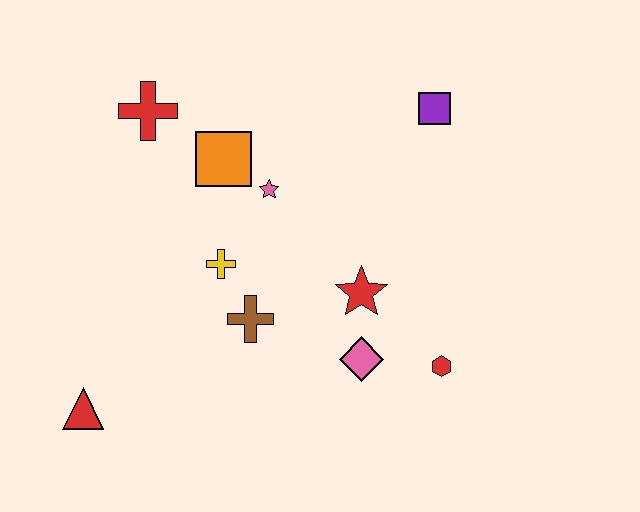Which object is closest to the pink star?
The orange square is closest to the pink star.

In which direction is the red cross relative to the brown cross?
The red cross is above the brown cross.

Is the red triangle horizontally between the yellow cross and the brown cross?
No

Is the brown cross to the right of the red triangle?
Yes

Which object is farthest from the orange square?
The red hexagon is farthest from the orange square.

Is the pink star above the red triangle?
Yes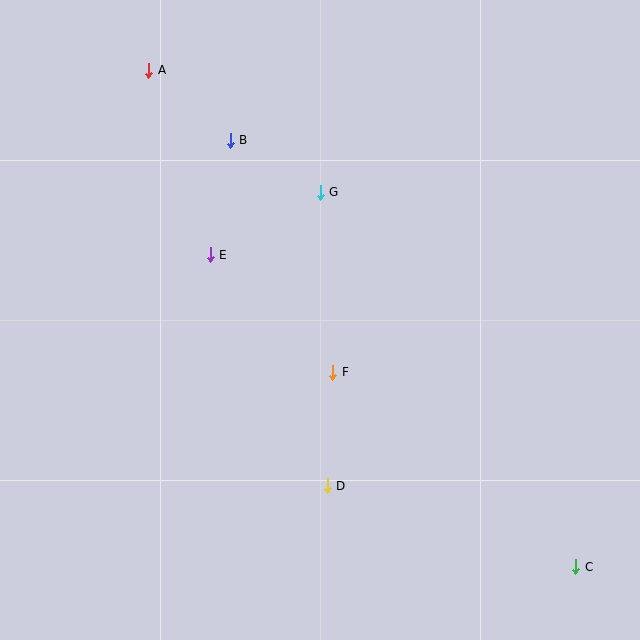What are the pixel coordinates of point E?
Point E is at (210, 255).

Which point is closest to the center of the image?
Point F at (333, 372) is closest to the center.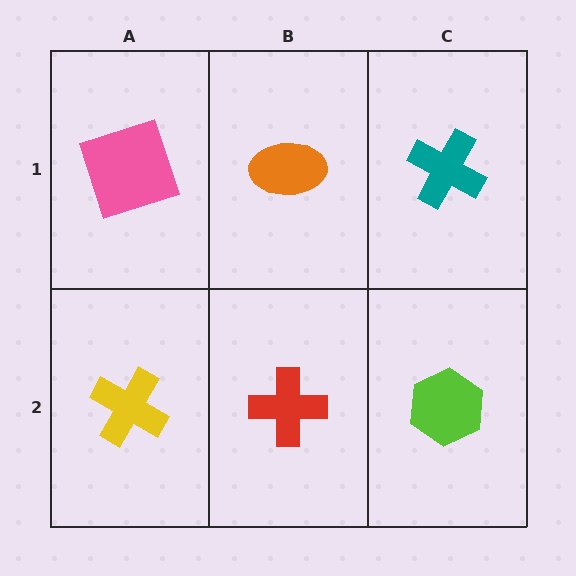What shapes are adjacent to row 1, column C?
A lime hexagon (row 2, column C), an orange ellipse (row 1, column B).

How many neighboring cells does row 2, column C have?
2.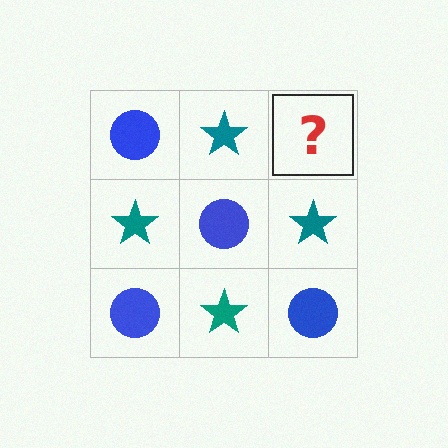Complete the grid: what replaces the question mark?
The question mark should be replaced with a blue circle.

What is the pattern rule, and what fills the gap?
The rule is that it alternates blue circle and teal star in a checkerboard pattern. The gap should be filled with a blue circle.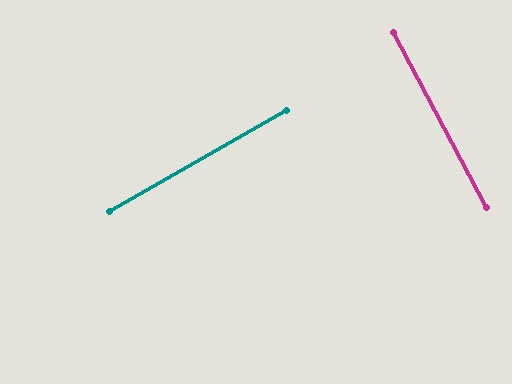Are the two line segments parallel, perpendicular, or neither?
Perpendicular — they meet at approximately 88°.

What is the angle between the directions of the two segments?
Approximately 88 degrees.